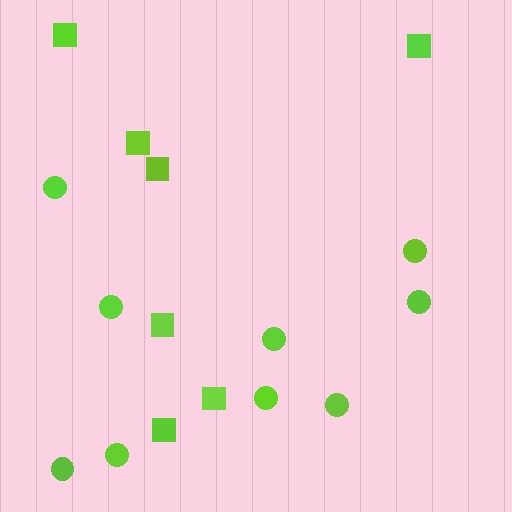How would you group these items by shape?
There are 2 groups: one group of squares (7) and one group of circles (9).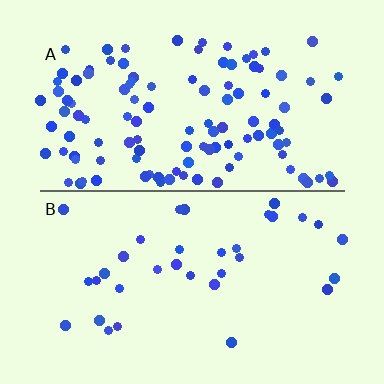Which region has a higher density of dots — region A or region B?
A (the top).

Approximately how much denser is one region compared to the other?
Approximately 3.4× — region A over region B.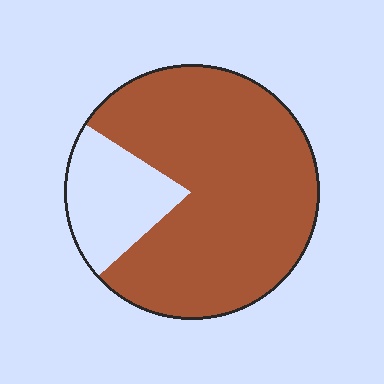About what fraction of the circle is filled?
About four fifths (4/5).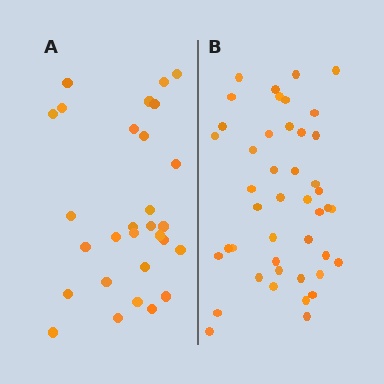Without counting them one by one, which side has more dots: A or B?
Region B (the right region) has more dots.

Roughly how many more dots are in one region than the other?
Region B has approximately 15 more dots than region A.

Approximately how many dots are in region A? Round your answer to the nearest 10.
About 30 dots. (The exact count is 29, which rounds to 30.)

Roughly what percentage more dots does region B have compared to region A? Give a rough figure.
About 50% more.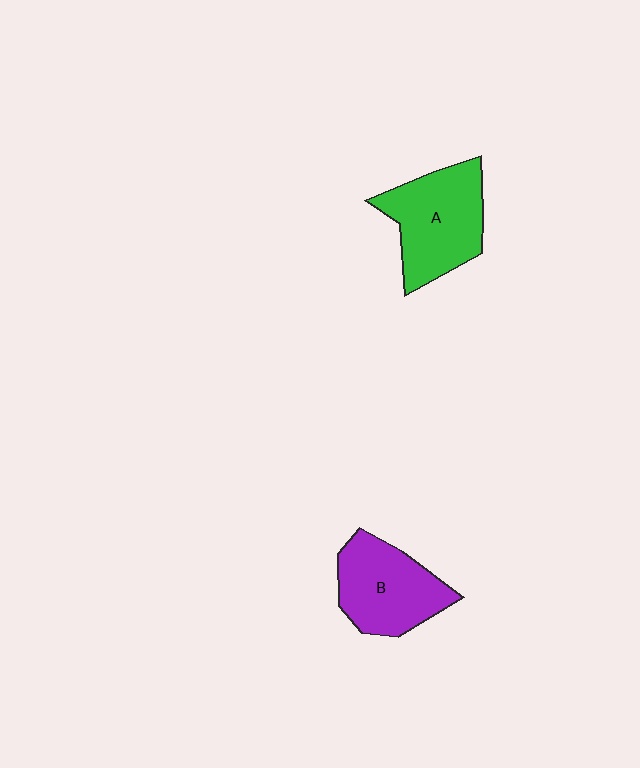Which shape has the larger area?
Shape A (green).